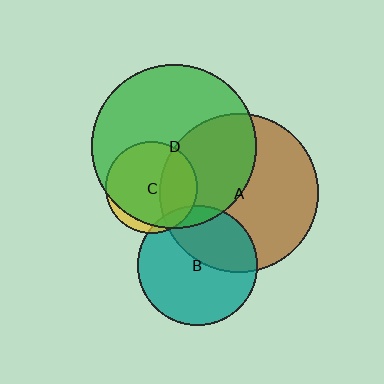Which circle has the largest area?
Circle D (green).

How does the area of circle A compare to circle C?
Approximately 3.0 times.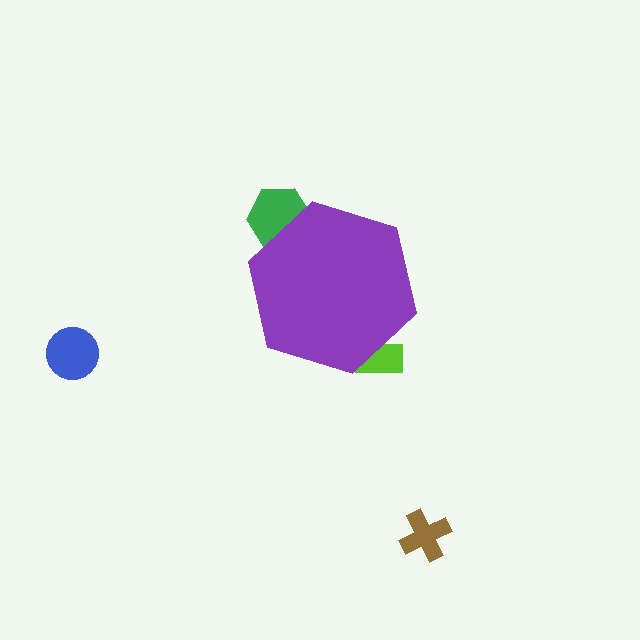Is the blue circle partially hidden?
No, the blue circle is fully visible.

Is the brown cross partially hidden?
No, the brown cross is fully visible.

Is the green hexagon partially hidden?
Yes, the green hexagon is partially hidden behind the purple hexagon.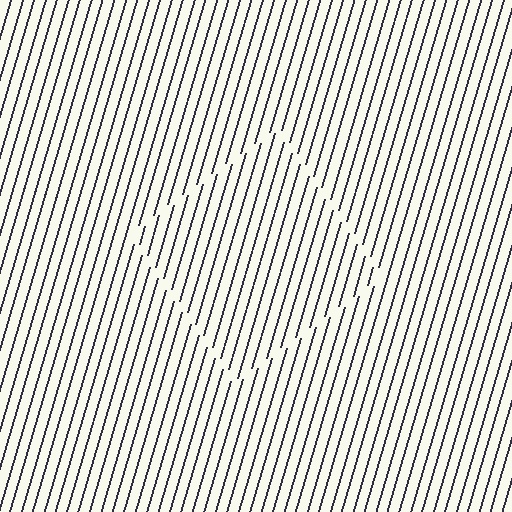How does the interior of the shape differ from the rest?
The interior of the shape contains the same grating, shifted by half a period — the contour is defined by the phase discontinuity where line-ends from the inner and outer gratings abut.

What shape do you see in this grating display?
An illusory square. The interior of the shape contains the same grating, shifted by half a period — the contour is defined by the phase discontinuity where line-ends from the inner and outer gratings abut.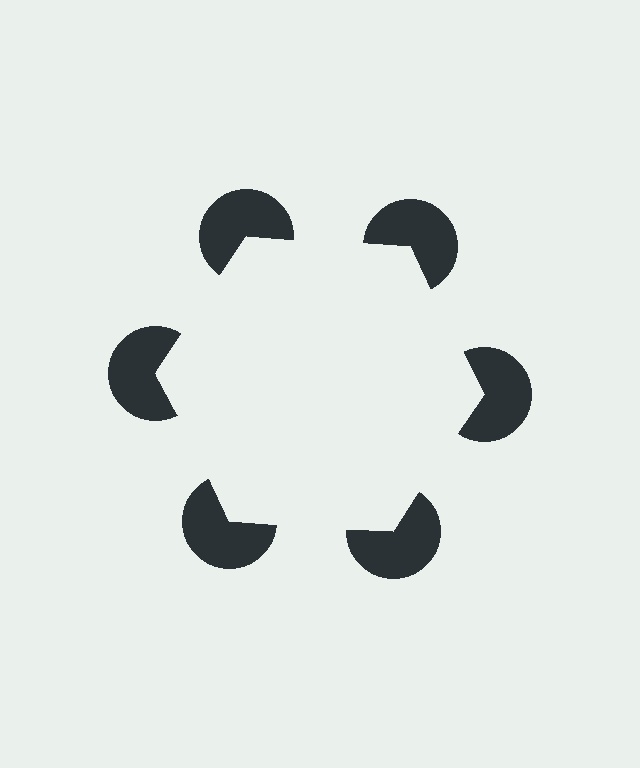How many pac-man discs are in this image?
There are 6 — one at each vertex of the illusory hexagon.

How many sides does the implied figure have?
6 sides.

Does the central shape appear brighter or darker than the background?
It typically appears slightly brighter than the background, even though no actual brightness change is drawn.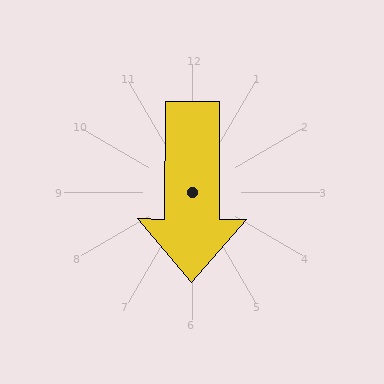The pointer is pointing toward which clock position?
Roughly 6 o'clock.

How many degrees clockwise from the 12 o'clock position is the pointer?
Approximately 180 degrees.